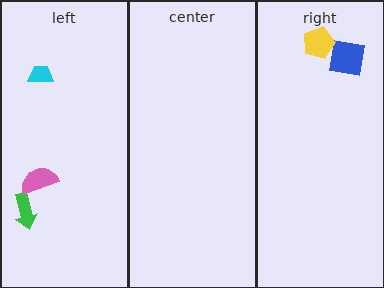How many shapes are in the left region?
3.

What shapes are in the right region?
The blue square, the yellow pentagon.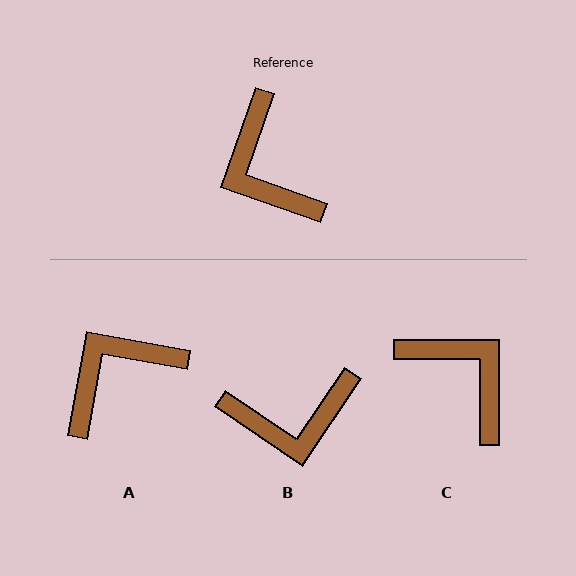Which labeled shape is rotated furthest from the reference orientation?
C, about 161 degrees away.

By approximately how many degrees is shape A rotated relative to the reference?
Approximately 81 degrees clockwise.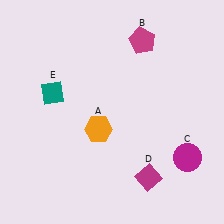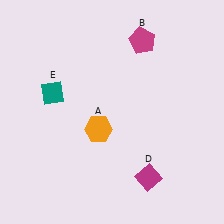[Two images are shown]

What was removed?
The magenta circle (C) was removed in Image 2.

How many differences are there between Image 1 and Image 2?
There is 1 difference between the two images.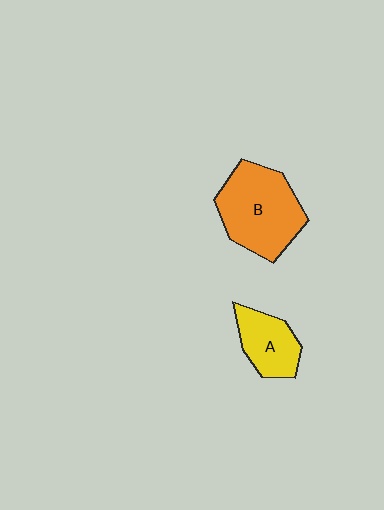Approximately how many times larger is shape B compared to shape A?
Approximately 1.8 times.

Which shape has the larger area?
Shape B (orange).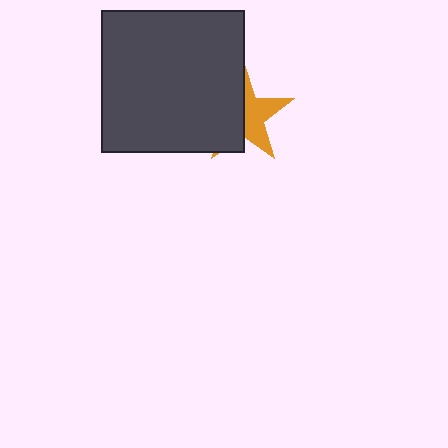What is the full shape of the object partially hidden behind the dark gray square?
The partially hidden object is an orange star.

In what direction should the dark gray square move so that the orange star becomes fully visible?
The dark gray square should move left. That is the shortest direction to clear the overlap and leave the orange star fully visible.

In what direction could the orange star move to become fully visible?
The orange star could move right. That would shift it out from behind the dark gray square entirely.